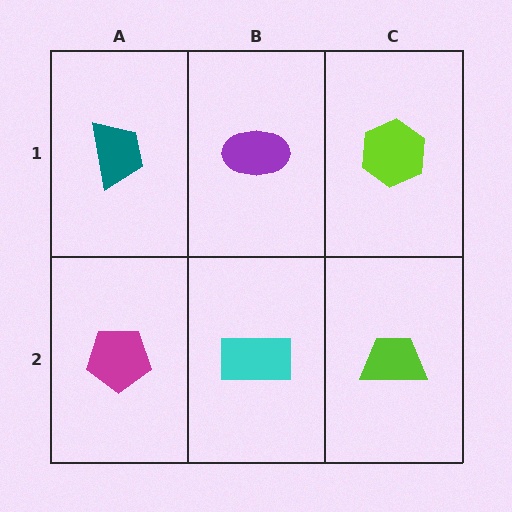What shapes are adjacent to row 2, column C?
A lime hexagon (row 1, column C), a cyan rectangle (row 2, column B).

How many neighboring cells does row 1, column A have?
2.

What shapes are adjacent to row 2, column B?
A purple ellipse (row 1, column B), a magenta pentagon (row 2, column A), a lime trapezoid (row 2, column C).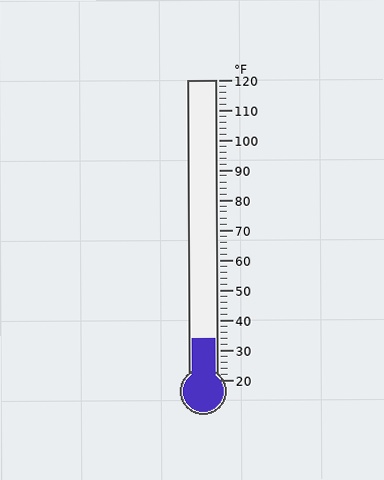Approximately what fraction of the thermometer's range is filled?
The thermometer is filled to approximately 15% of its range.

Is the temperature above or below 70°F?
The temperature is below 70°F.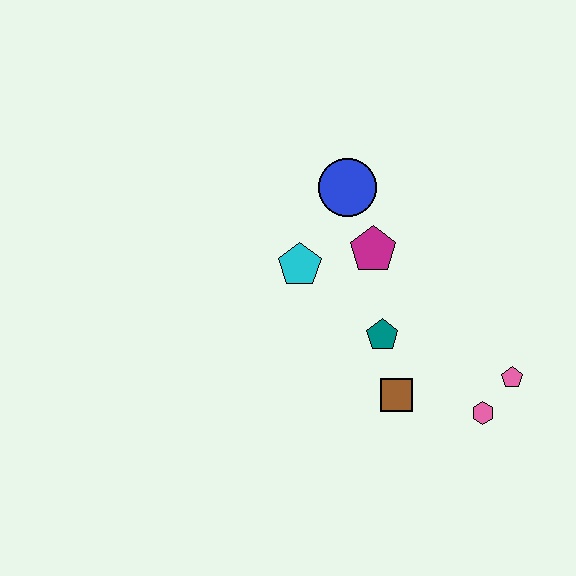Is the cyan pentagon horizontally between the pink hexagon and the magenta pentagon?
No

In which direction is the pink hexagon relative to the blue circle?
The pink hexagon is below the blue circle.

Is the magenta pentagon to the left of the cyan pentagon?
No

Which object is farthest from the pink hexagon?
The blue circle is farthest from the pink hexagon.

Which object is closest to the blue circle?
The magenta pentagon is closest to the blue circle.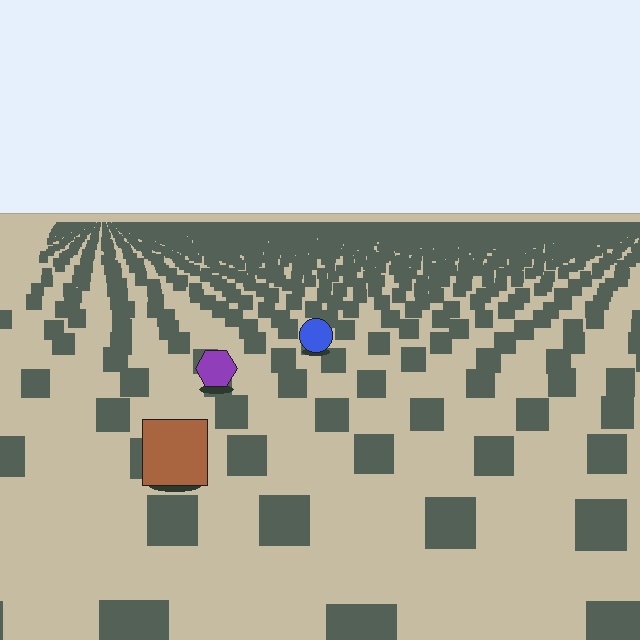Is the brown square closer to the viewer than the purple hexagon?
Yes. The brown square is closer — you can tell from the texture gradient: the ground texture is coarser near it.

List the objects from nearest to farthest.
From nearest to farthest: the brown square, the purple hexagon, the blue circle.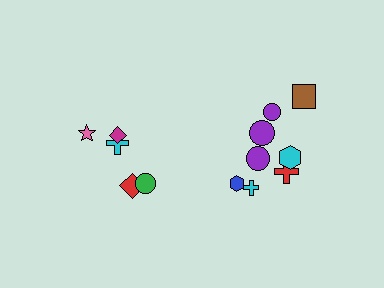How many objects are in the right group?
There are 8 objects.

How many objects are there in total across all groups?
There are 13 objects.